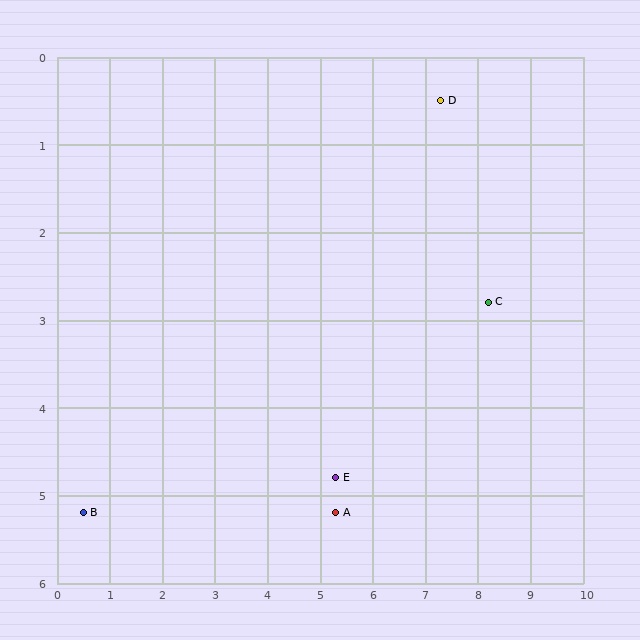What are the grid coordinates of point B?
Point B is at approximately (0.5, 5.2).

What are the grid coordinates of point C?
Point C is at approximately (8.2, 2.8).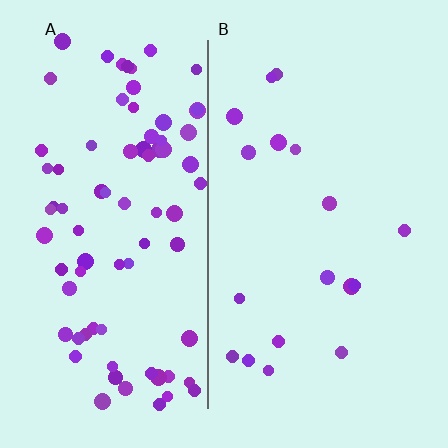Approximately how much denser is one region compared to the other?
Approximately 4.5× — region A over region B.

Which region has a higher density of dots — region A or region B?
A (the left).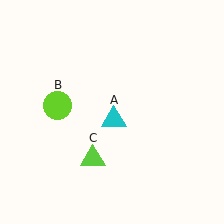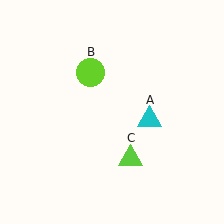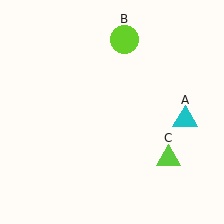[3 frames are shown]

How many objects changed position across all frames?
3 objects changed position: cyan triangle (object A), lime circle (object B), lime triangle (object C).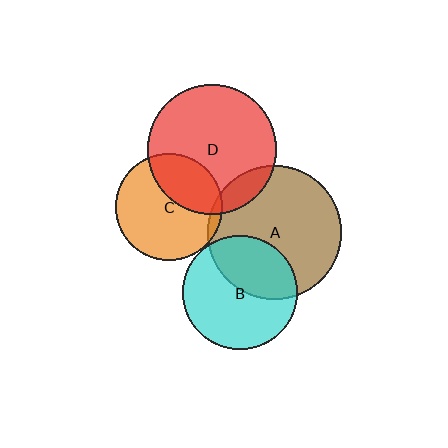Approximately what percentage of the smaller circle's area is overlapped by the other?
Approximately 40%.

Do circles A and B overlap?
Yes.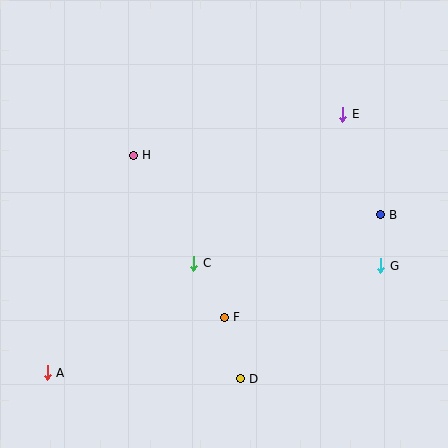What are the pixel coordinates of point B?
Point B is at (380, 215).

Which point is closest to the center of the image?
Point C at (194, 263) is closest to the center.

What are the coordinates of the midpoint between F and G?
The midpoint between F and G is at (302, 292).